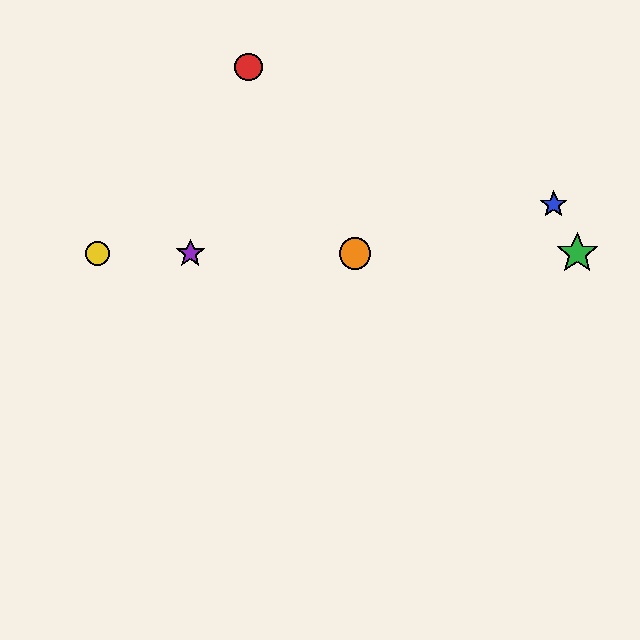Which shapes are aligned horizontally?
The green star, the yellow circle, the purple star, the orange circle are aligned horizontally.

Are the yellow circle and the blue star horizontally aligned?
No, the yellow circle is at y≈253 and the blue star is at y≈204.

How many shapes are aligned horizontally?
4 shapes (the green star, the yellow circle, the purple star, the orange circle) are aligned horizontally.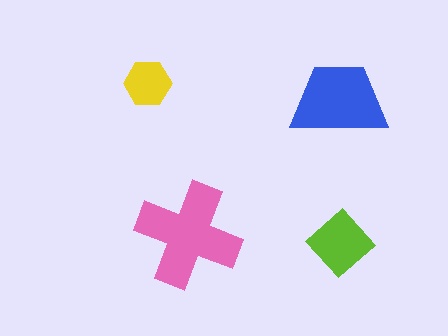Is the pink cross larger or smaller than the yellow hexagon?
Larger.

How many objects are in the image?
There are 4 objects in the image.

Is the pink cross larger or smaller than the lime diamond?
Larger.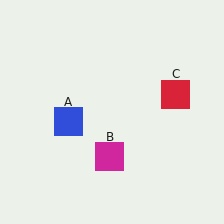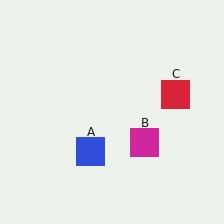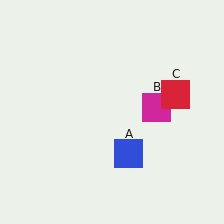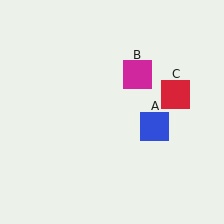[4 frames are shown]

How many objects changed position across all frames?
2 objects changed position: blue square (object A), magenta square (object B).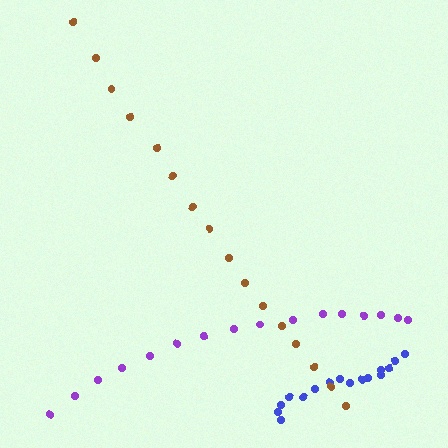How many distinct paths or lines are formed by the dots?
There are 3 distinct paths.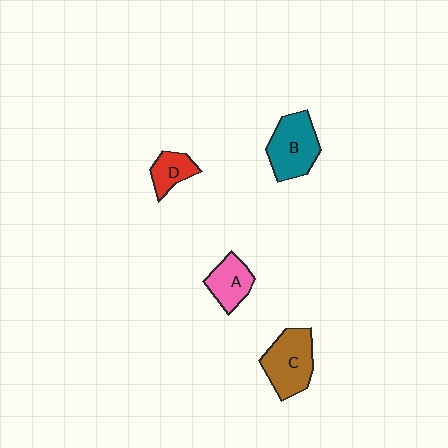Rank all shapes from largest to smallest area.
From largest to smallest: C (brown), B (teal), A (pink), D (red).